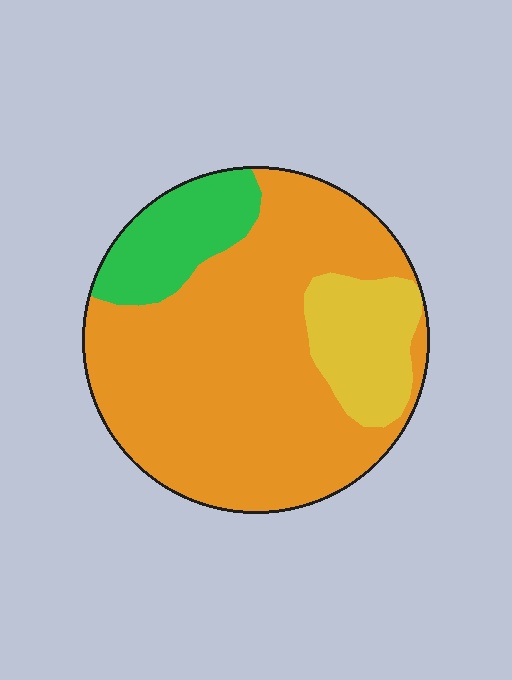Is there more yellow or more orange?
Orange.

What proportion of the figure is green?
Green takes up about one eighth (1/8) of the figure.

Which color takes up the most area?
Orange, at roughly 70%.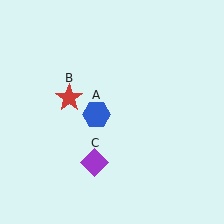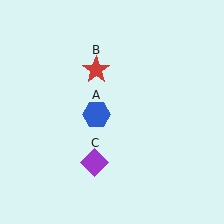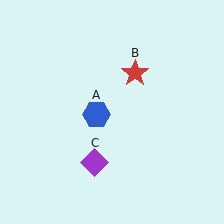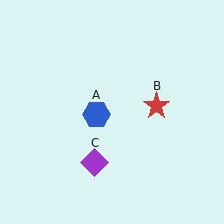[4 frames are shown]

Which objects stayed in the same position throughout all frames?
Blue hexagon (object A) and purple diamond (object C) remained stationary.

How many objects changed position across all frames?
1 object changed position: red star (object B).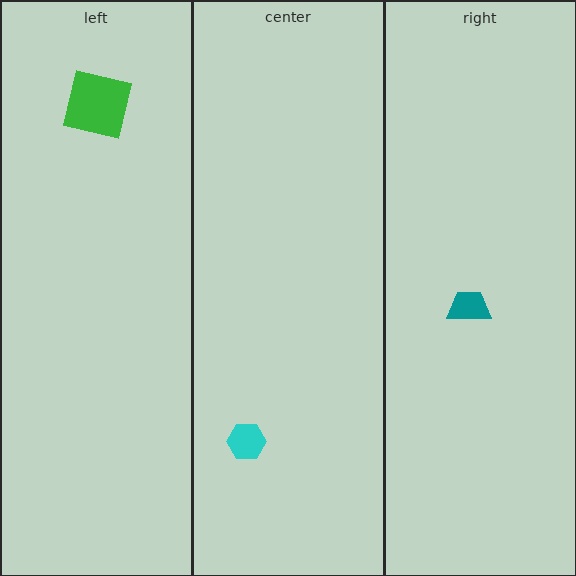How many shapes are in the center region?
1.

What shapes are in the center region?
The cyan hexagon.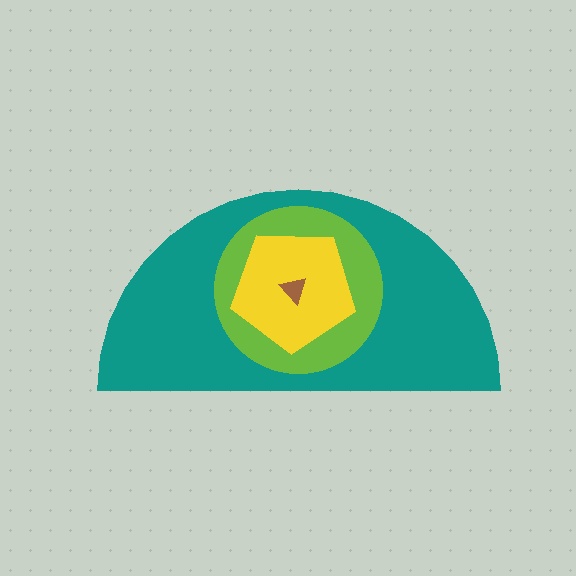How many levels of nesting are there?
4.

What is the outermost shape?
The teal semicircle.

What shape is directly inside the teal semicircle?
The lime circle.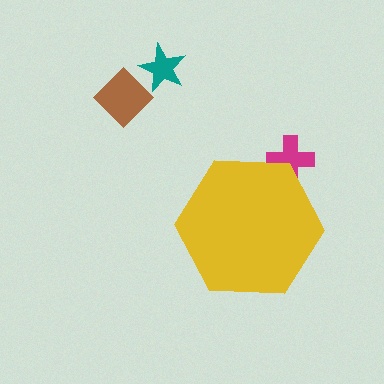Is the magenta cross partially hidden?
Yes, the magenta cross is partially hidden behind the yellow hexagon.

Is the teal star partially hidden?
No, the teal star is fully visible.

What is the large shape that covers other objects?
A yellow hexagon.